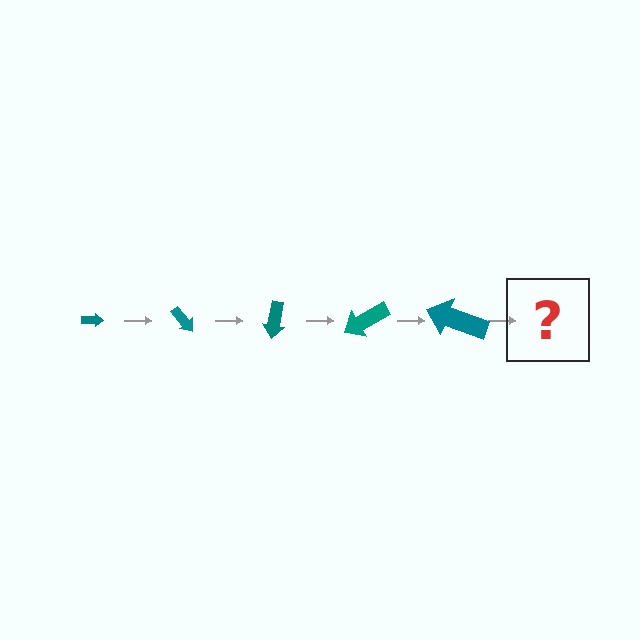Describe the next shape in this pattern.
It should be an arrow, larger than the previous one and rotated 250 degrees from the start.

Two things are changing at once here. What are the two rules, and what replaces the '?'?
The two rules are that the arrow grows larger each step and it rotates 50 degrees each step. The '?' should be an arrow, larger than the previous one and rotated 250 degrees from the start.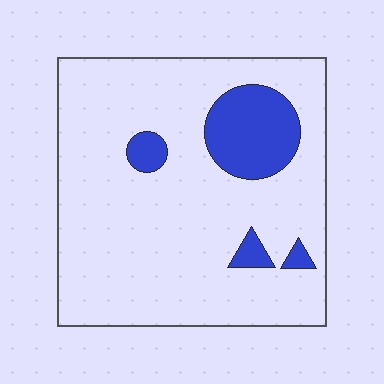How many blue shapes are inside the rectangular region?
4.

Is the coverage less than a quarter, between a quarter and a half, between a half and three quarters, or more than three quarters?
Less than a quarter.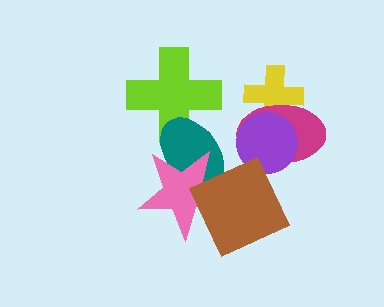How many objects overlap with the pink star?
2 objects overlap with the pink star.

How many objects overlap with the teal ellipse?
2 objects overlap with the teal ellipse.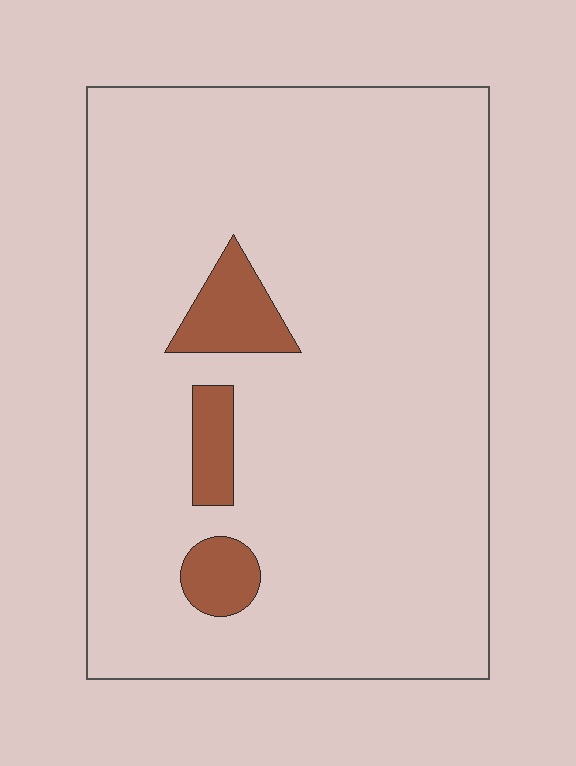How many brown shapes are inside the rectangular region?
3.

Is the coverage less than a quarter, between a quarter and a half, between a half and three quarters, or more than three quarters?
Less than a quarter.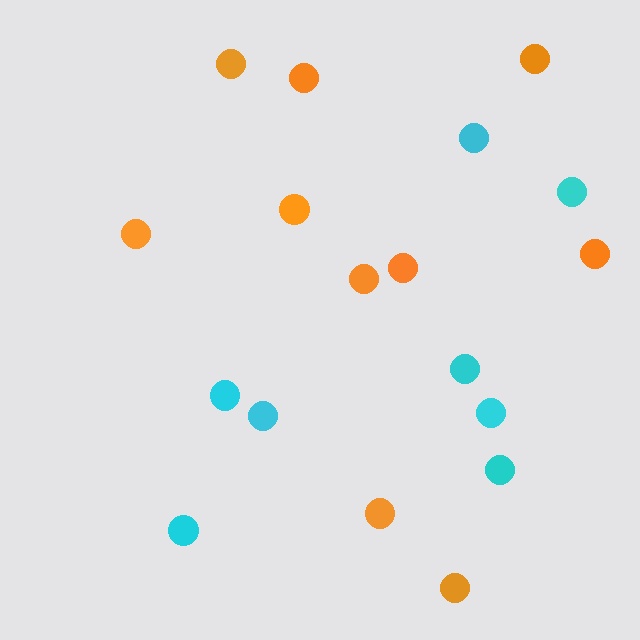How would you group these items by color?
There are 2 groups: one group of orange circles (10) and one group of cyan circles (8).